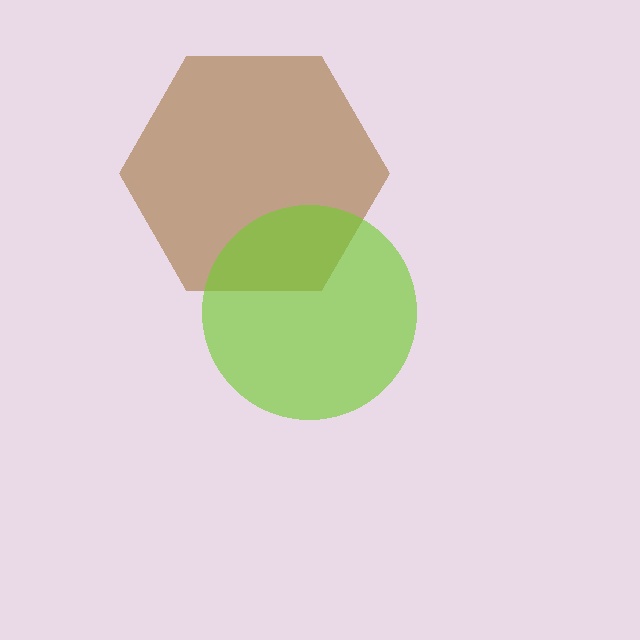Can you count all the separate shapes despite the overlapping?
Yes, there are 2 separate shapes.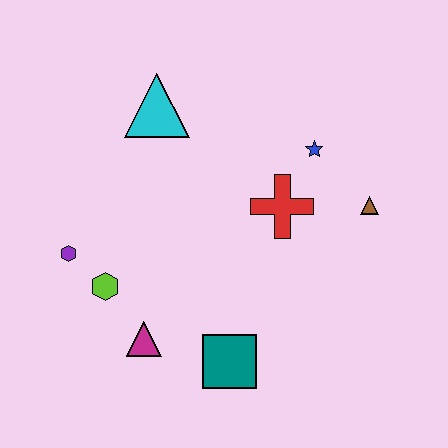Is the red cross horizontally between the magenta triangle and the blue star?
Yes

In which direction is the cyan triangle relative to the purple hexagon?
The cyan triangle is above the purple hexagon.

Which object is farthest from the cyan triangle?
The teal square is farthest from the cyan triangle.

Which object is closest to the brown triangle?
The blue star is closest to the brown triangle.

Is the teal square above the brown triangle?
No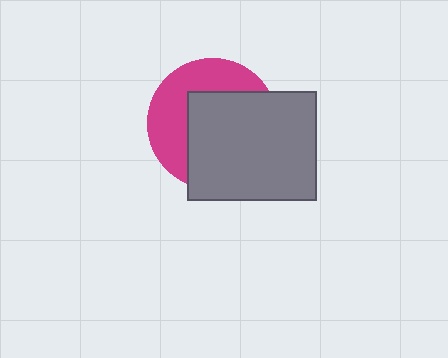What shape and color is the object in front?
The object in front is a gray rectangle.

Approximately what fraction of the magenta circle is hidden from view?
Roughly 58% of the magenta circle is hidden behind the gray rectangle.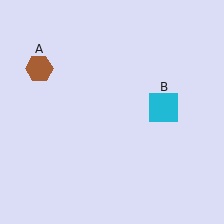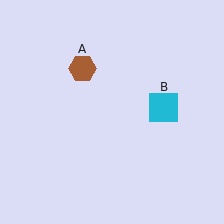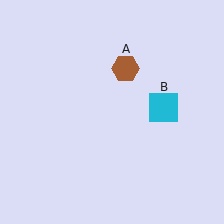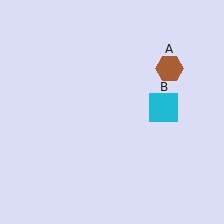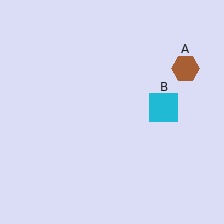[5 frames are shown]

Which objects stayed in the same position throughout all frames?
Cyan square (object B) remained stationary.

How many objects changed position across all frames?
1 object changed position: brown hexagon (object A).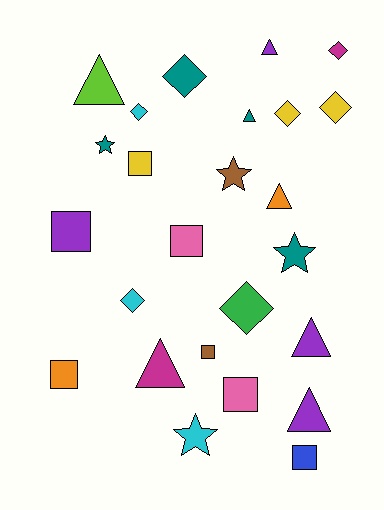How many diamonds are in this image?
There are 7 diamonds.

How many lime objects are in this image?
There is 1 lime object.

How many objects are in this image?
There are 25 objects.